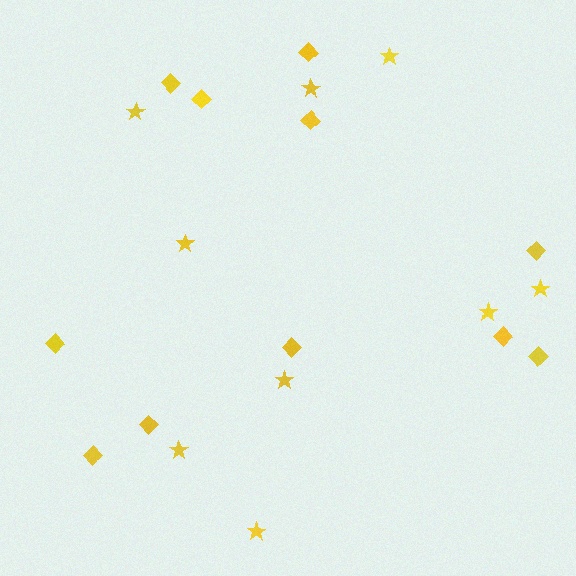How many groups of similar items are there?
There are 2 groups: one group of diamonds (11) and one group of stars (9).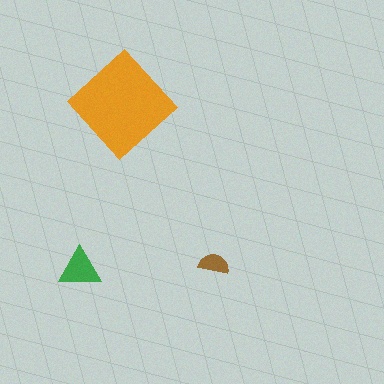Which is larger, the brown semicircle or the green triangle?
The green triangle.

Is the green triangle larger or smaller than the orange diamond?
Smaller.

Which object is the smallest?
The brown semicircle.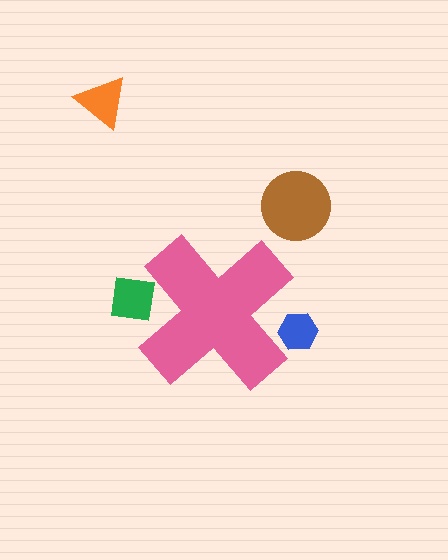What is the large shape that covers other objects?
A pink cross.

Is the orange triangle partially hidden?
No, the orange triangle is fully visible.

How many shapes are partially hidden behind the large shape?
2 shapes are partially hidden.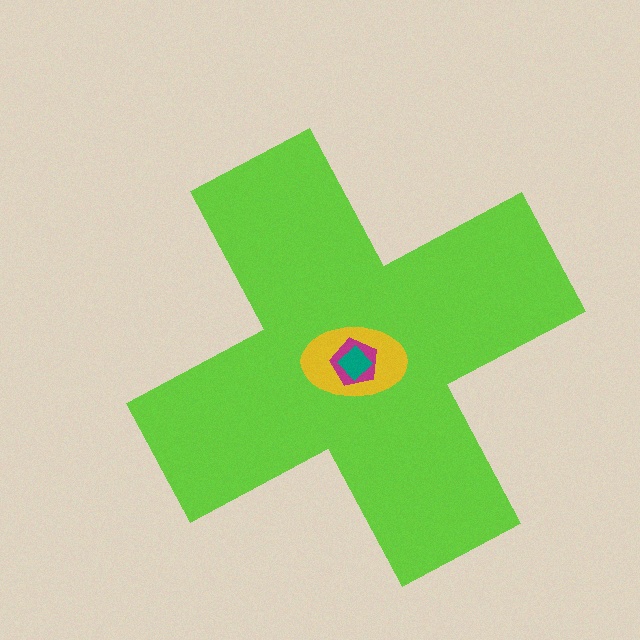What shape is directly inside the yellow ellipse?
The magenta pentagon.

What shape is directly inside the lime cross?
The yellow ellipse.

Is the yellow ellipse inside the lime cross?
Yes.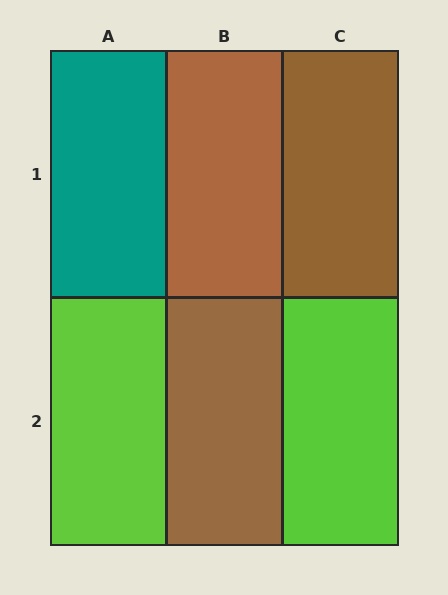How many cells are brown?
3 cells are brown.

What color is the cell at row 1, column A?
Teal.